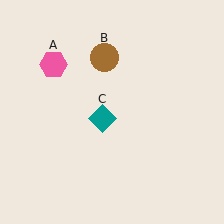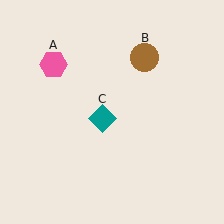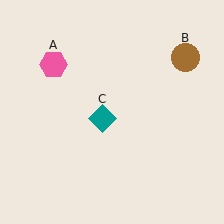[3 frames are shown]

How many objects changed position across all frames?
1 object changed position: brown circle (object B).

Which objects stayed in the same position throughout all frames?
Pink hexagon (object A) and teal diamond (object C) remained stationary.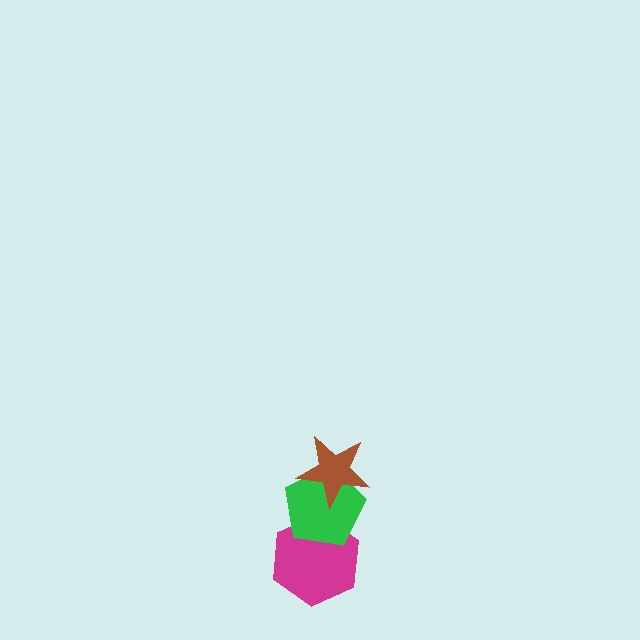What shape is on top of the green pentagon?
The brown star is on top of the green pentagon.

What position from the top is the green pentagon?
The green pentagon is 2nd from the top.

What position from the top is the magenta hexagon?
The magenta hexagon is 3rd from the top.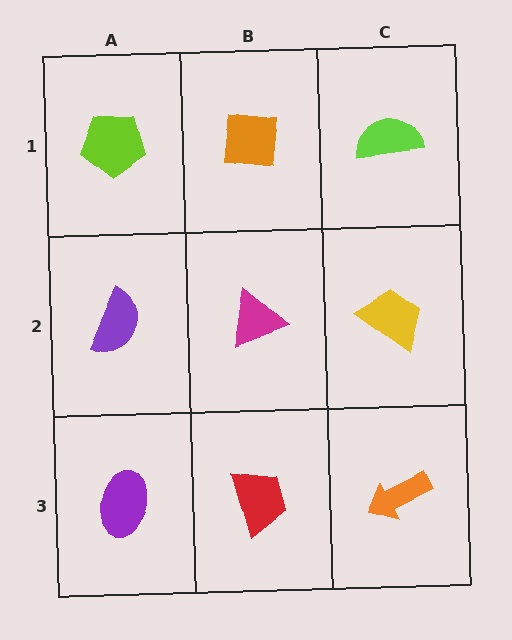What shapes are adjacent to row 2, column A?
A lime pentagon (row 1, column A), a purple ellipse (row 3, column A), a magenta triangle (row 2, column B).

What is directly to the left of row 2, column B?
A purple semicircle.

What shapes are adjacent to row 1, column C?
A yellow trapezoid (row 2, column C), an orange square (row 1, column B).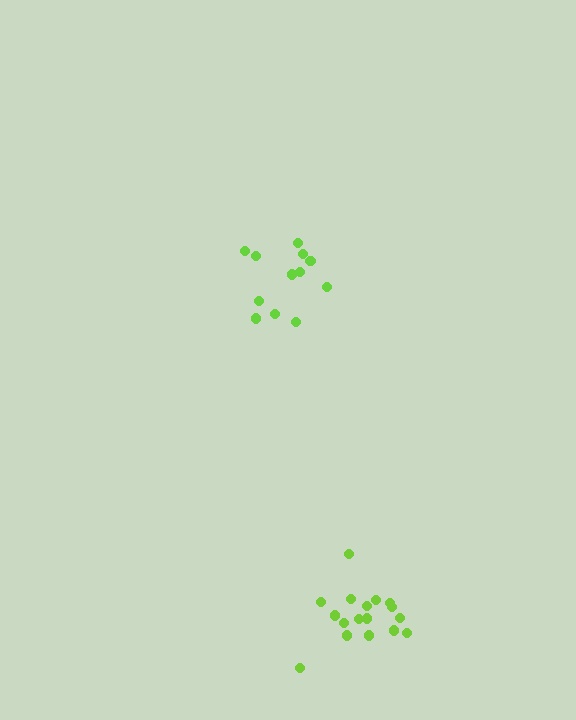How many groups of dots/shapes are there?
There are 2 groups.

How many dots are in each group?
Group 1: 17 dots, Group 2: 12 dots (29 total).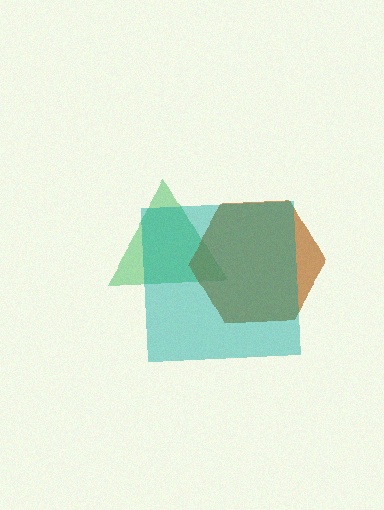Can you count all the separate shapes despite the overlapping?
Yes, there are 3 separate shapes.